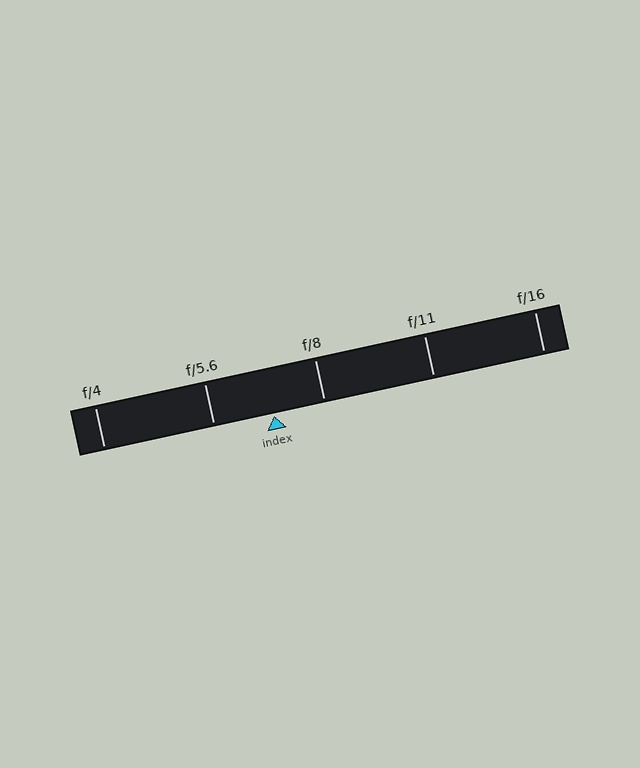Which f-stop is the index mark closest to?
The index mark is closest to f/8.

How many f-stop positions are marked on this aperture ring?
There are 5 f-stop positions marked.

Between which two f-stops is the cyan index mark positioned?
The index mark is between f/5.6 and f/8.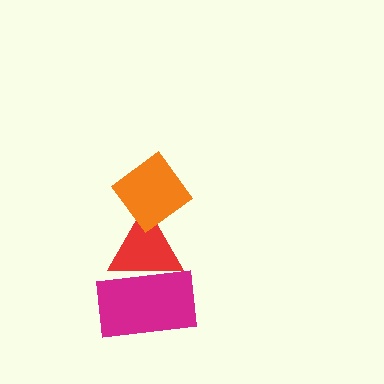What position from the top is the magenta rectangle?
The magenta rectangle is 3rd from the top.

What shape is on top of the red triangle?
The orange diamond is on top of the red triangle.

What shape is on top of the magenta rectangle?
The red triangle is on top of the magenta rectangle.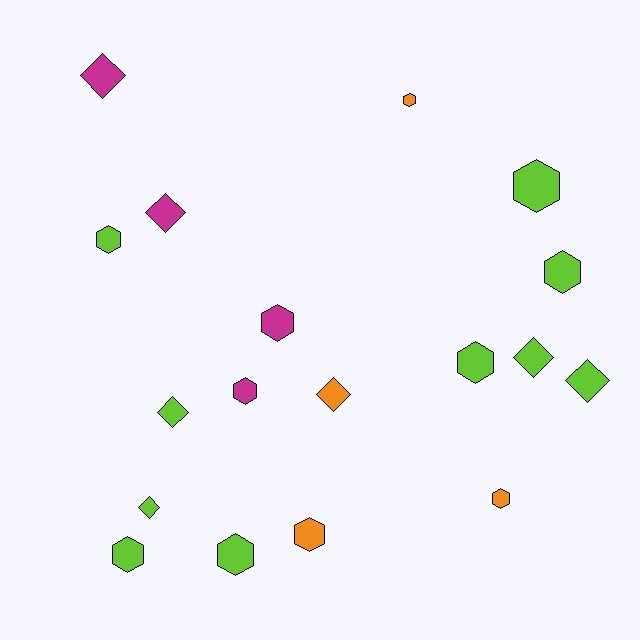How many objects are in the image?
There are 18 objects.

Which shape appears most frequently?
Hexagon, with 11 objects.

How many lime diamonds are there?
There are 4 lime diamonds.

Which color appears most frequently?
Lime, with 10 objects.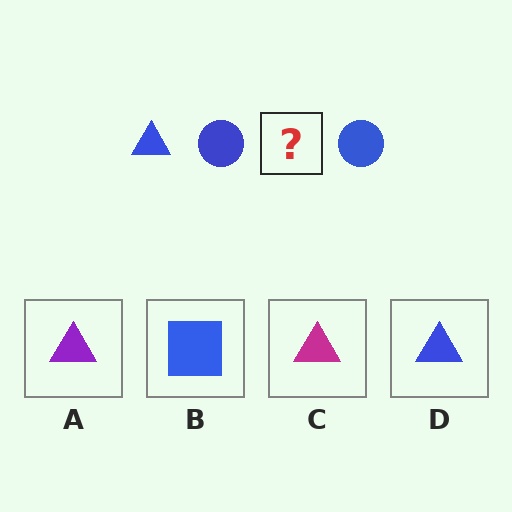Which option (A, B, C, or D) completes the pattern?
D.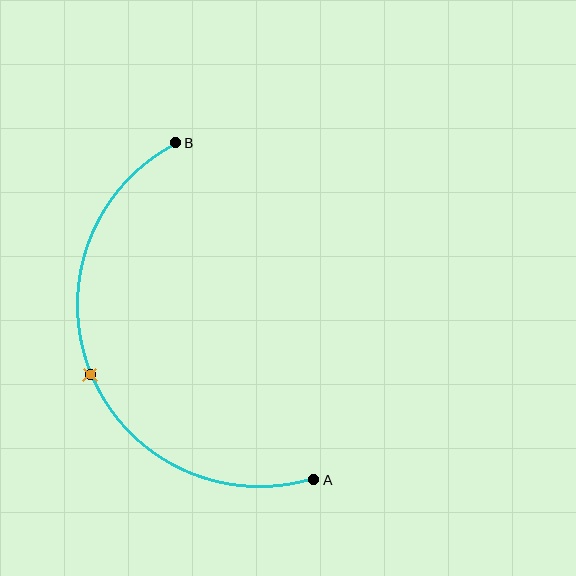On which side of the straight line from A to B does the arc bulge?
The arc bulges to the left of the straight line connecting A and B.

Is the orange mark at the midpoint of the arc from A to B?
Yes. The orange mark lies on the arc at equal arc-length from both A and B — it is the arc midpoint.